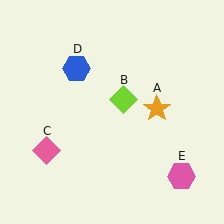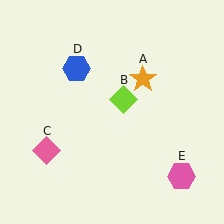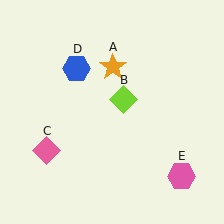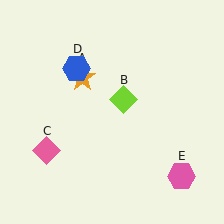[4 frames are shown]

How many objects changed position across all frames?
1 object changed position: orange star (object A).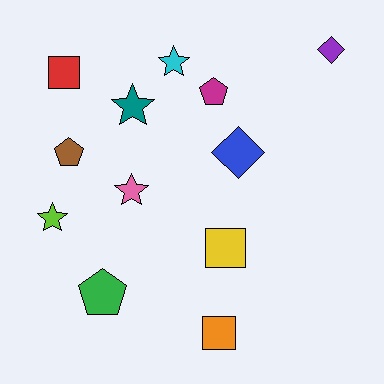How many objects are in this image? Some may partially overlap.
There are 12 objects.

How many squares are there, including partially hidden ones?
There are 3 squares.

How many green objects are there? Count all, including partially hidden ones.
There is 1 green object.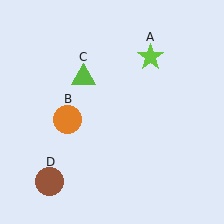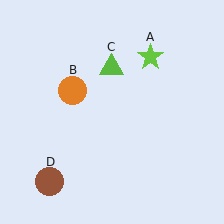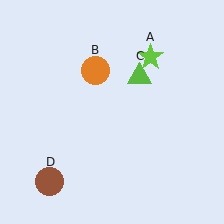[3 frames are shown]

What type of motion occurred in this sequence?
The orange circle (object B), lime triangle (object C) rotated clockwise around the center of the scene.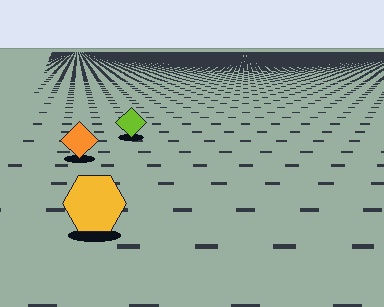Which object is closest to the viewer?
The yellow hexagon is closest. The texture marks near it are larger and more spread out.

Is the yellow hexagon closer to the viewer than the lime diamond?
Yes. The yellow hexagon is closer — you can tell from the texture gradient: the ground texture is coarser near it.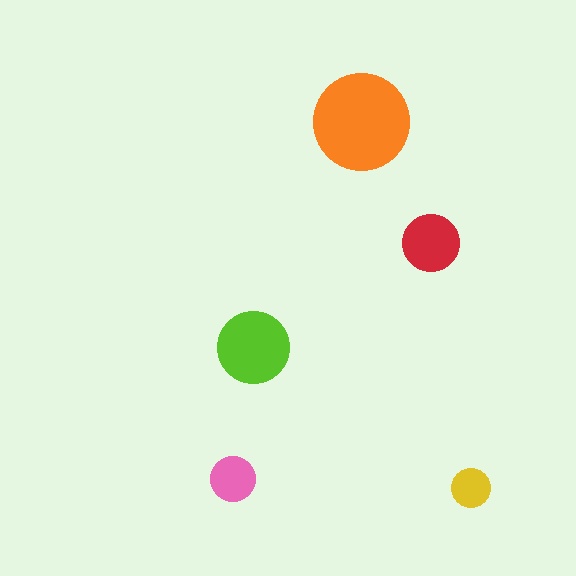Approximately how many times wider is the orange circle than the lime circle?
About 1.5 times wider.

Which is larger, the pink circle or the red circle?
The red one.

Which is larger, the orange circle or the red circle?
The orange one.